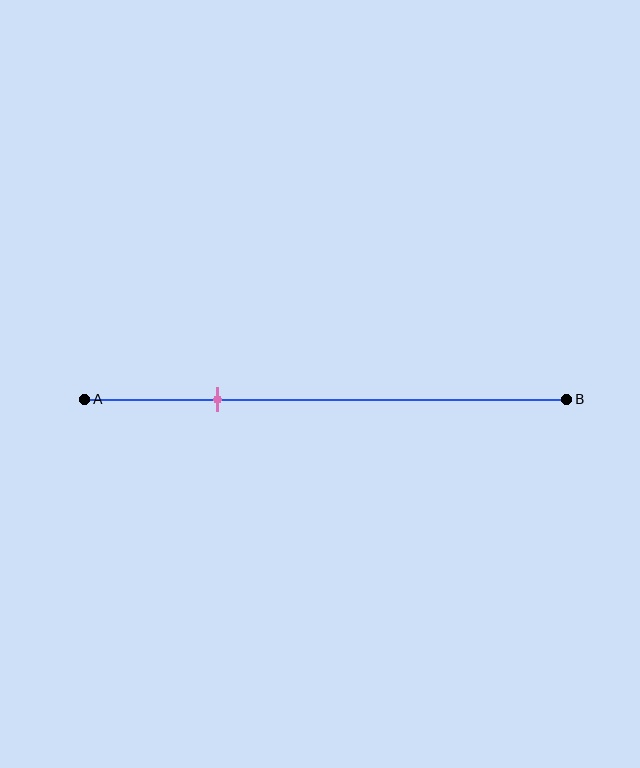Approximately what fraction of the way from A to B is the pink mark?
The pink mark is approximately 30% of the way from A to B.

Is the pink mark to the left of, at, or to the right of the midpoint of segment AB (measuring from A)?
The pink mark is to the left of the midpoint of segment AB.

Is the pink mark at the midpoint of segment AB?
No, the mark is at about 30% from A, not at the 50% midpoint.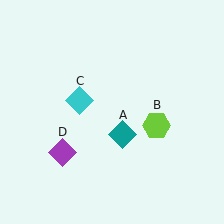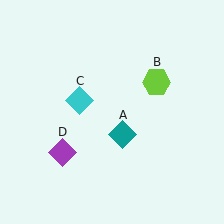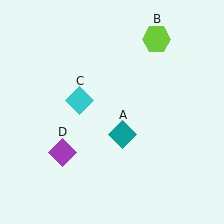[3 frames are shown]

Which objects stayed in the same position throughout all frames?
Teal diamond (object A) and cyan diamond (object C) and purple diamond (object D) remained stationary.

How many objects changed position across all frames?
1 object changed position: lime hexagon (object B).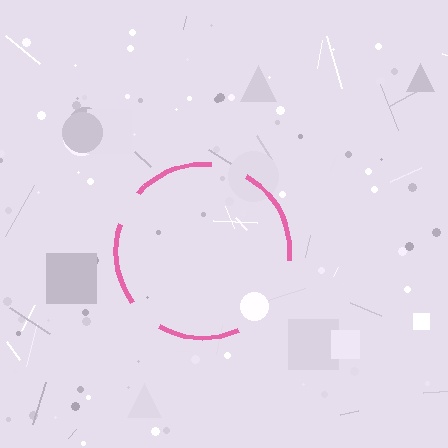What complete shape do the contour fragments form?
The contour fragments form a circle.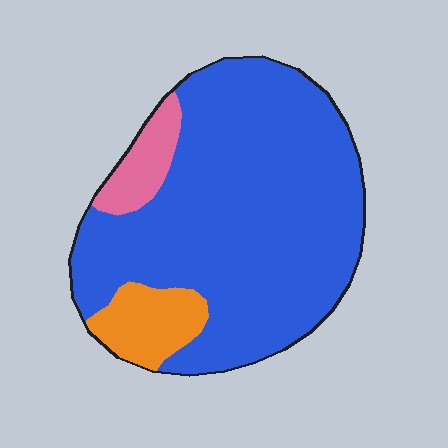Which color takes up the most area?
Blue, at roughly 80%.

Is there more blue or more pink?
Blue.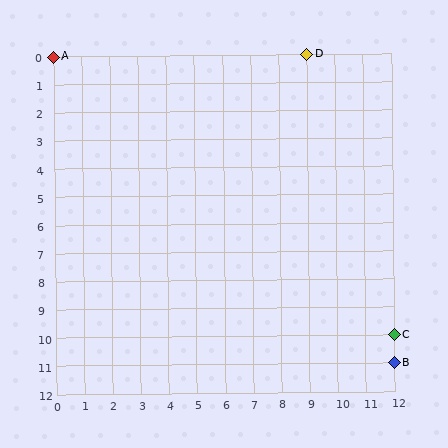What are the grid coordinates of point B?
Point B is at grid coordinates (12, 11).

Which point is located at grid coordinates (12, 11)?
Point B is at (12, 11).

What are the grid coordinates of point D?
Point D is at grid coordinates (9, 0).